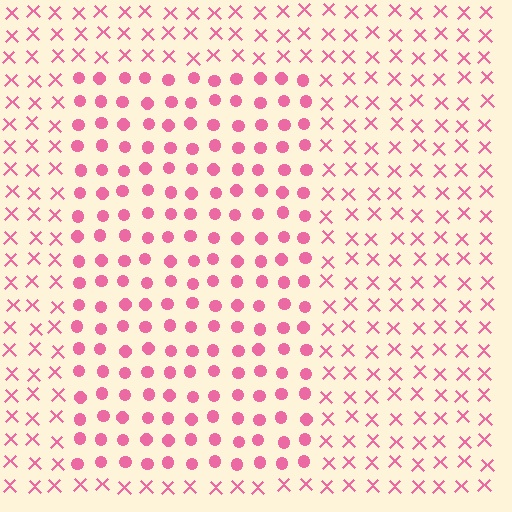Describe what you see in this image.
The image is filled with small pink elements arranged in a uniform grid. A rectangle-shaped region contains circles, while the surrounding area contains X marks. The boundary is defined purely by the change in element shape.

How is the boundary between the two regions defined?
The boundary is defined by a change in element shape: circles inside vs. X marks outside. All elements share the same color and spacing.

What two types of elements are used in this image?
The image uses circles inside the rectangle region and X marks outside it.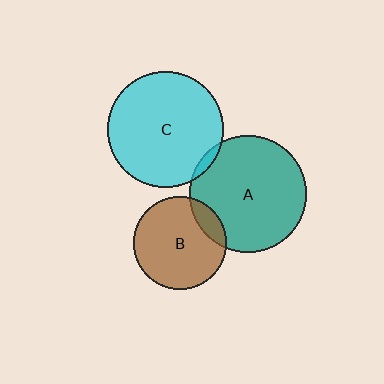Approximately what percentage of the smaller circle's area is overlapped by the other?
Approximately 15%.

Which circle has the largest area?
Circle A (teal).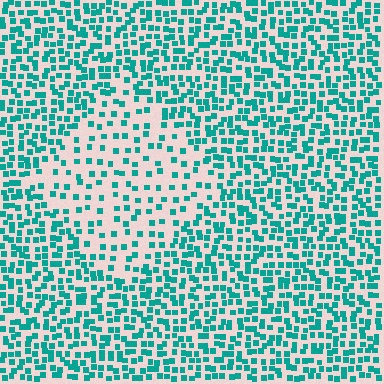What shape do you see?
I see a diamond.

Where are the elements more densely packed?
The elements are more densely packed outside the diamond boundary.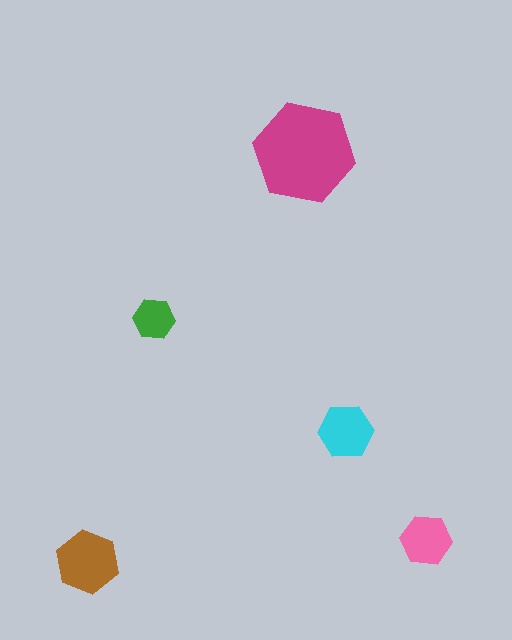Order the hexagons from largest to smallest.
the magenta one, the brown one, the cyan one, the pink one, the green one.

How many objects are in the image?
There are 5 objects in the image.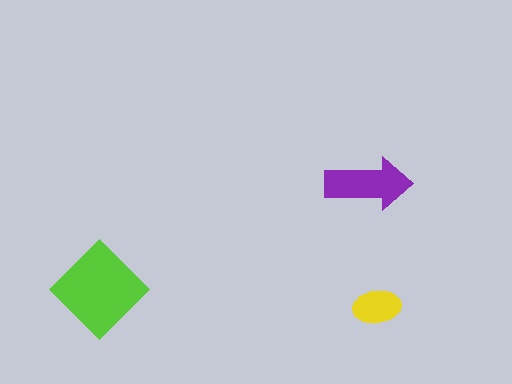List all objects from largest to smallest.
The lime diamond, the purple arrow, the yellow ellipse.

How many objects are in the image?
There are 3 objects in the image.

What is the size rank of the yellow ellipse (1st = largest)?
3rd.